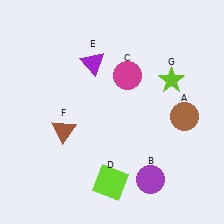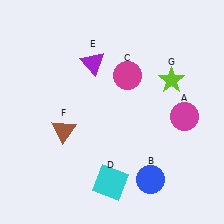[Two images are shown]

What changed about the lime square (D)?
In Image 1, D is lime. In Image 2, it changed to cyan.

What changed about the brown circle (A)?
In Image 1, A is brown. In Image 2, it changed to magenta.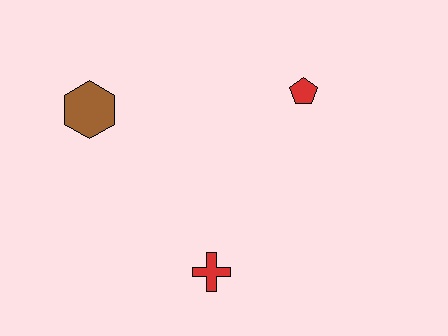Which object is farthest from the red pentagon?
The brown hexagon is farthest from the red pentagon.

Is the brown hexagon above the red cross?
Yes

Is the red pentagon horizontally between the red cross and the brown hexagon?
No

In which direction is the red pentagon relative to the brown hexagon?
The red pentagon is to the right of the brown hexagon.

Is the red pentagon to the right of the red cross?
Yes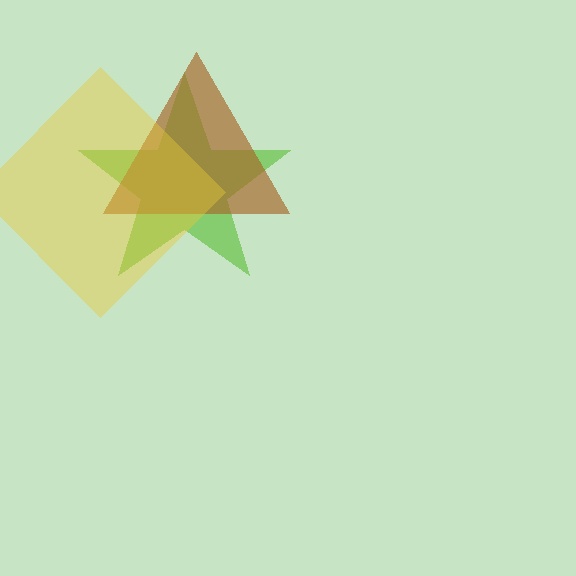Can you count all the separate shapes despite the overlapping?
Yes, there are 3 separate shapes.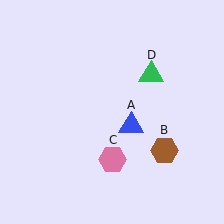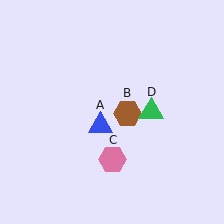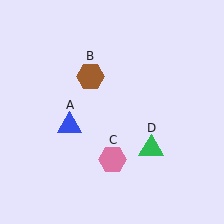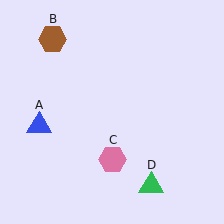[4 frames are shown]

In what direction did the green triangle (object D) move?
The green triangle (object D) moved down.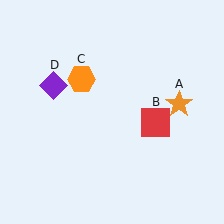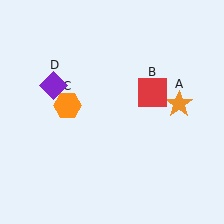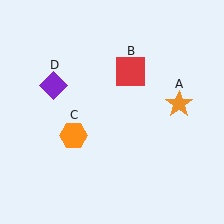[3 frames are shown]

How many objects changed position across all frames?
2 objects changed position: red square (object B), orange hexagon (object C).